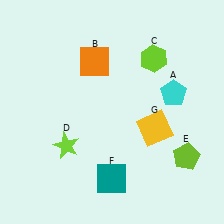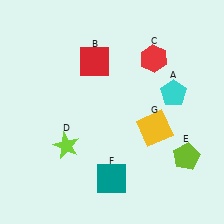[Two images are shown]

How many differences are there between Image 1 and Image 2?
There are 2 differences between the two images.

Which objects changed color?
B changed from orange to red. C changed from lime to red.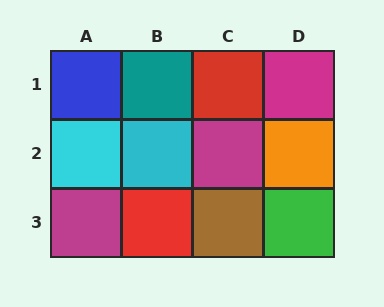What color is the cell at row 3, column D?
Green.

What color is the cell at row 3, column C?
Brown.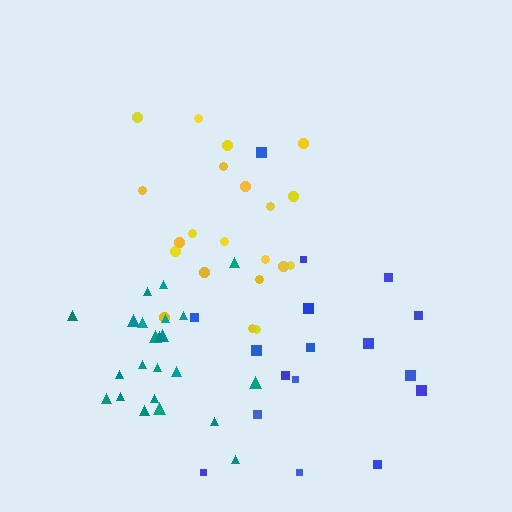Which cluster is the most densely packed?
Teal.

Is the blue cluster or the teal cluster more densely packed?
Teal.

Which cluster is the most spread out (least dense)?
Blue.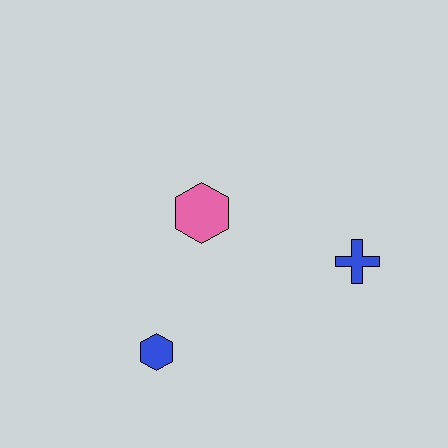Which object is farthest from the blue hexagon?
The blue cross is farthest from the blue hexagon.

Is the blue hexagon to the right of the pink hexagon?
No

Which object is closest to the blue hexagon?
The pink hexagon is closest to the blue hexagon.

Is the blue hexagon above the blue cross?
No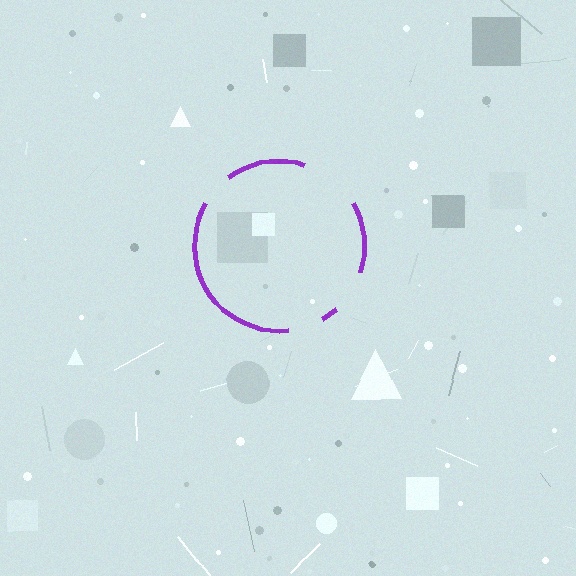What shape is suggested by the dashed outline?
The dashed outline suggests a circle.